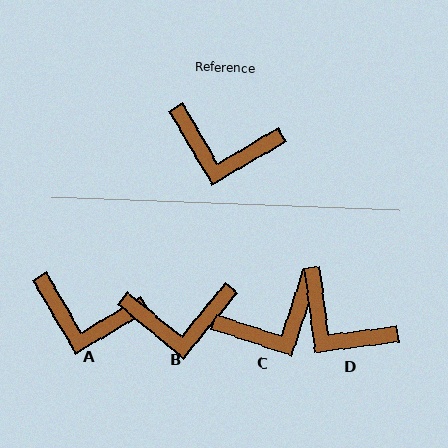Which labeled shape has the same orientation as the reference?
A.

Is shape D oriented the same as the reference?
No, it is off by about 23 degrees.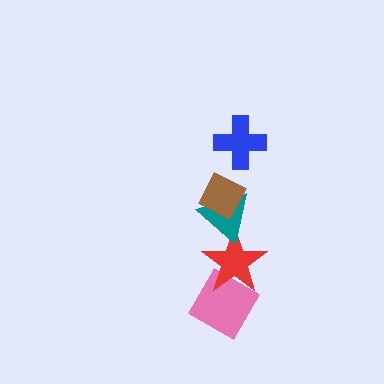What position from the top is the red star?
The red star is 4th from the top.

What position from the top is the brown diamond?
The brown diamond is 2nd from the top.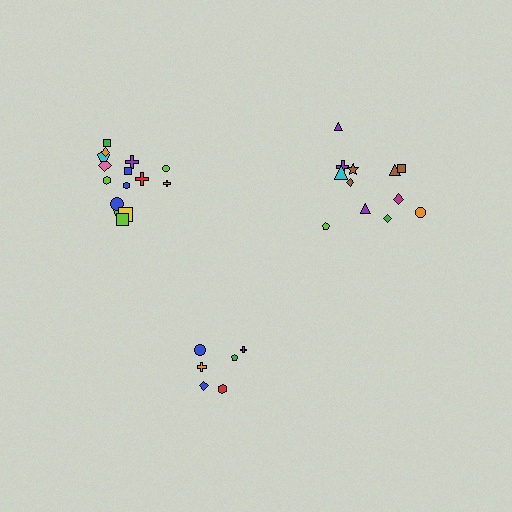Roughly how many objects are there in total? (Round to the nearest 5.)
Roughly 35 objects in total.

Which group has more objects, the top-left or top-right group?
The top-left group.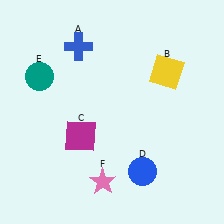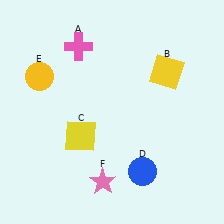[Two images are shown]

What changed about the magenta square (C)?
In Image 1, C is magenta. In Image 2, it changed to yellow.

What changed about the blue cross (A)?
In Image 1, A is blue. In Image 2, it changed to pink.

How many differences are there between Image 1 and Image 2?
There are 3 differences between the two images.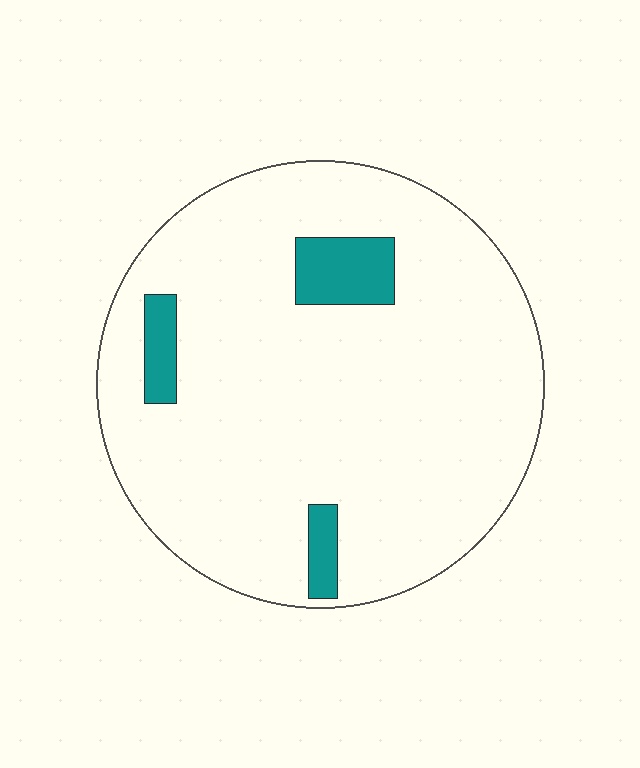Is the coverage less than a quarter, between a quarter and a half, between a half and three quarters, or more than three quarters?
Less than a quarter.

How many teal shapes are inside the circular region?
3.